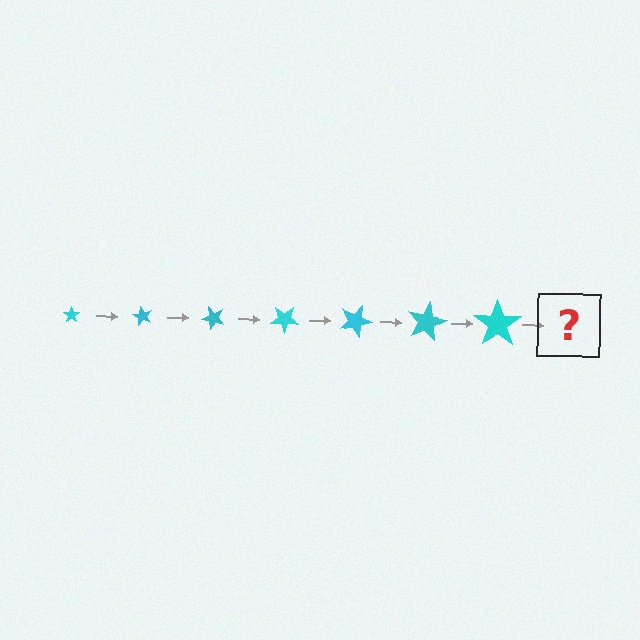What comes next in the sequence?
The next element should be a star, larger than the previous one and rotated 420 degrees from the start.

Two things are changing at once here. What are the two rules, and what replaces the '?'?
The two rules are that the star grows larger each step and it rotates 60 degrees each step. The '?' should be a star, larger than the previous one and rotated 420 degrees from the start.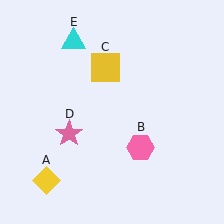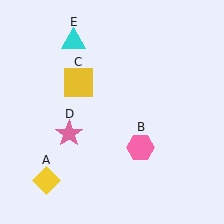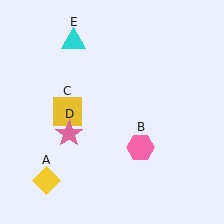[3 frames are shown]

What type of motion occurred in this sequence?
The yellow square (object C) rotated counterclockwise around the center of the scene.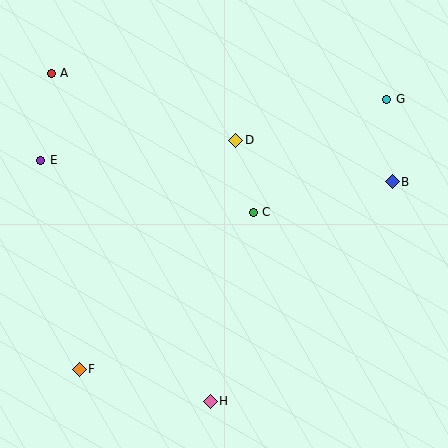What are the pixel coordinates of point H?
Point H is at (210, 401).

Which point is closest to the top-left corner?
Point A is closest to the top-left corner.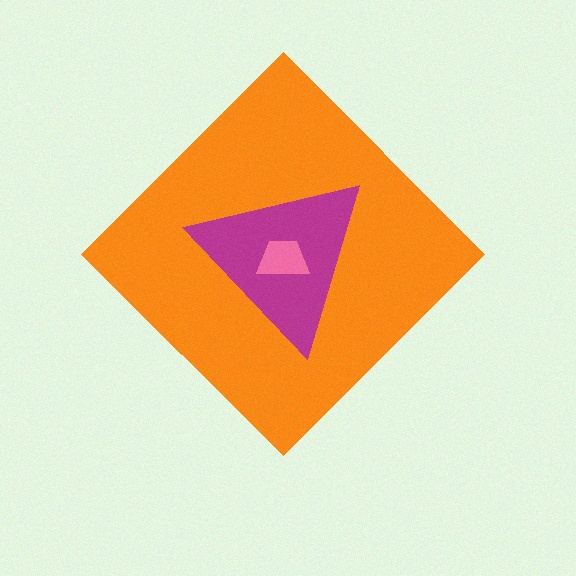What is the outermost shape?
The orange diamond.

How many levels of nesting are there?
3.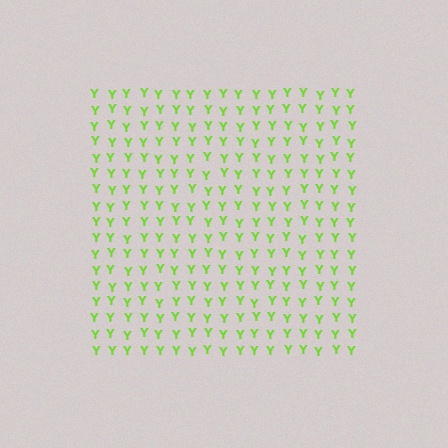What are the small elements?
The small elements are letter Y's.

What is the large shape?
The large shape is a square.